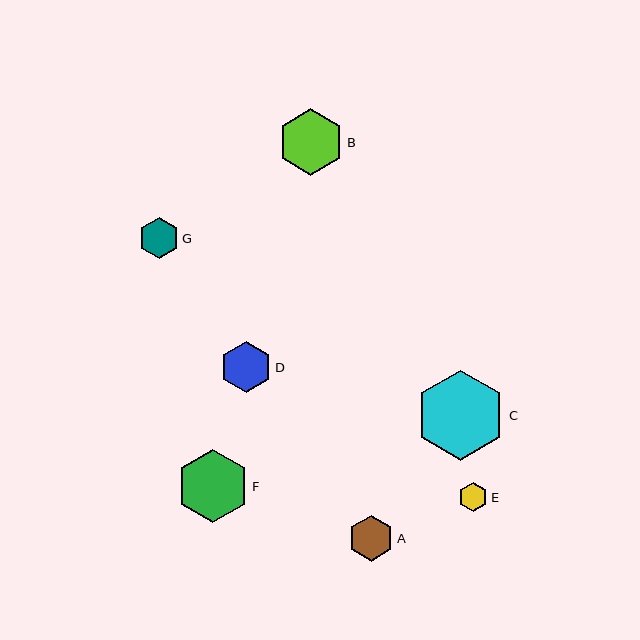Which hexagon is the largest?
Hexagon C is the largest with a size of approximately 90 pixels.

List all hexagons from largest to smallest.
From largest to smallest: C, F, B, D, A, G, E.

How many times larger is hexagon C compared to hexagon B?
Hexagon C is approximately 1.4 times the size of hexagon B.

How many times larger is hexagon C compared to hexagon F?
Hexagon C is approximately 1.2 times the size of hexagon F.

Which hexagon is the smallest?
Hexagon E is the smallest with a size of approximately 29 pixels.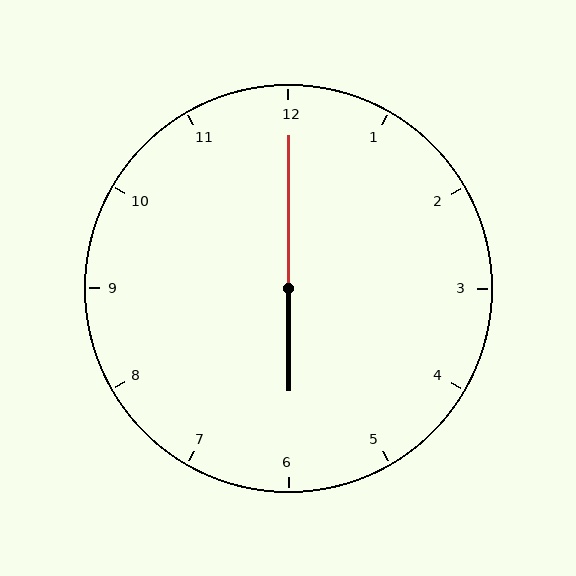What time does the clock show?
6:00.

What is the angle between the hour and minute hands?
Approximately 180 degrees.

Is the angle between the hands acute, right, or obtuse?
It is obtuse.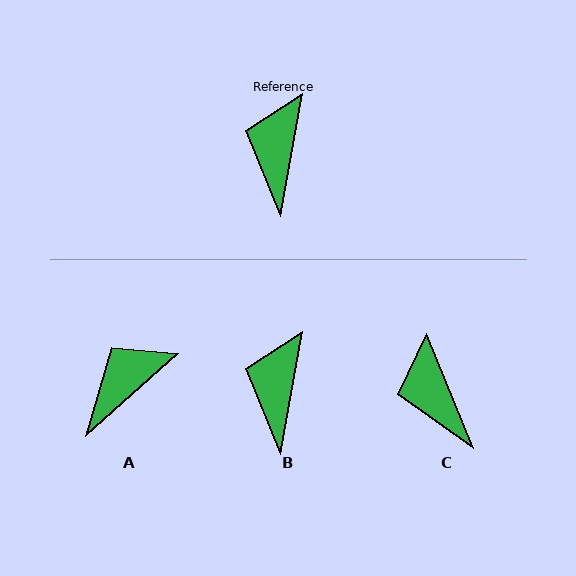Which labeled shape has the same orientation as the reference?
B.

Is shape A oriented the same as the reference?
No, it is off by about 38 degrees.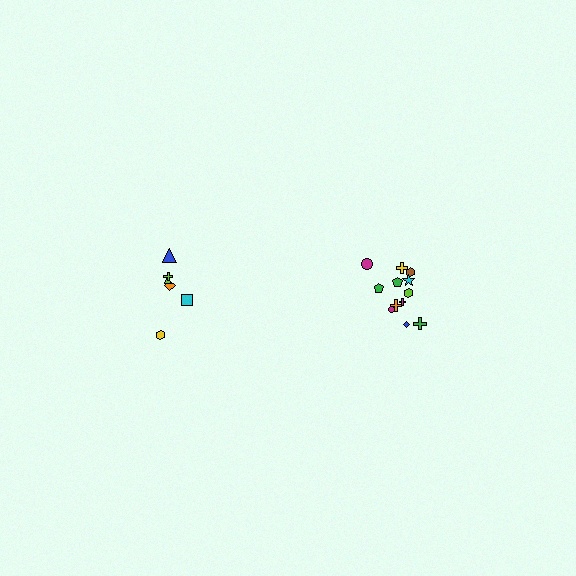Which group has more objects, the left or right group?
The right group.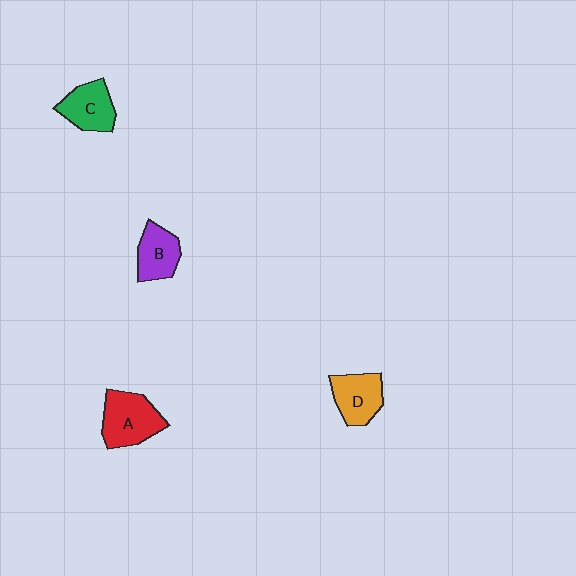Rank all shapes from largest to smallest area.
From largest to smallest: A (red), C (green), D (orange), B (purple).